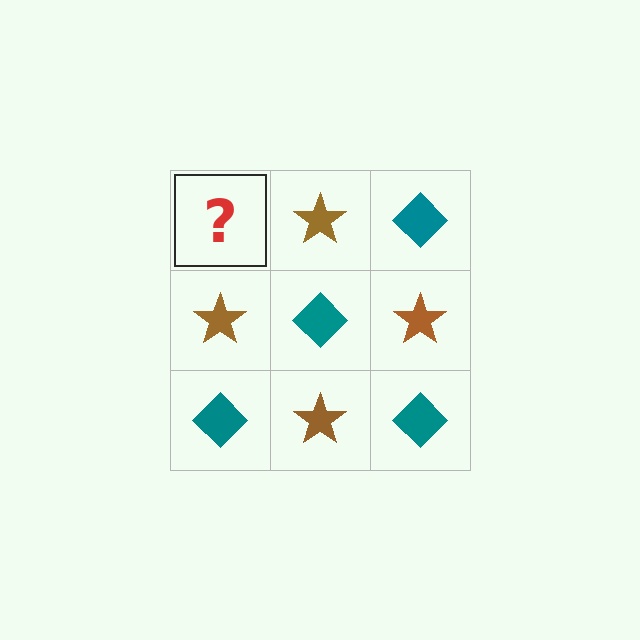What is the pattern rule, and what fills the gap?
The rule is that it alternates teal diamond and brown star in a checkerboard pattern. The gap should be filled with a teal diamond.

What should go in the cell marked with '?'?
The missing cell should contain a teal diamond.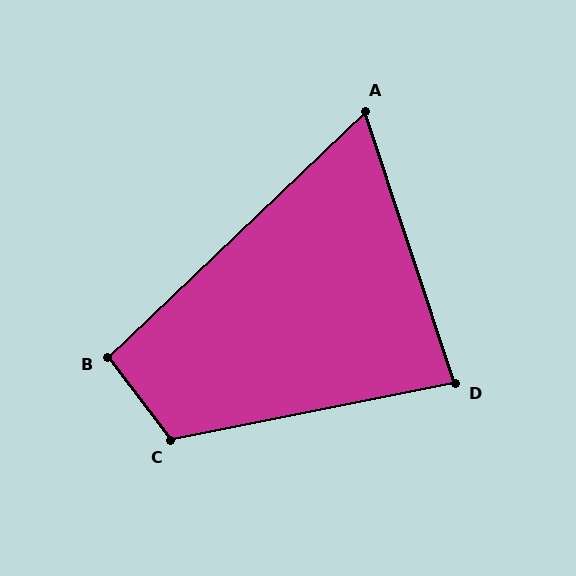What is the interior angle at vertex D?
Approximately 83 degrees (acute).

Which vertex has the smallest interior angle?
A, at approximately 65 degrees.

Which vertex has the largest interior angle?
C, at approximately 115 degrees.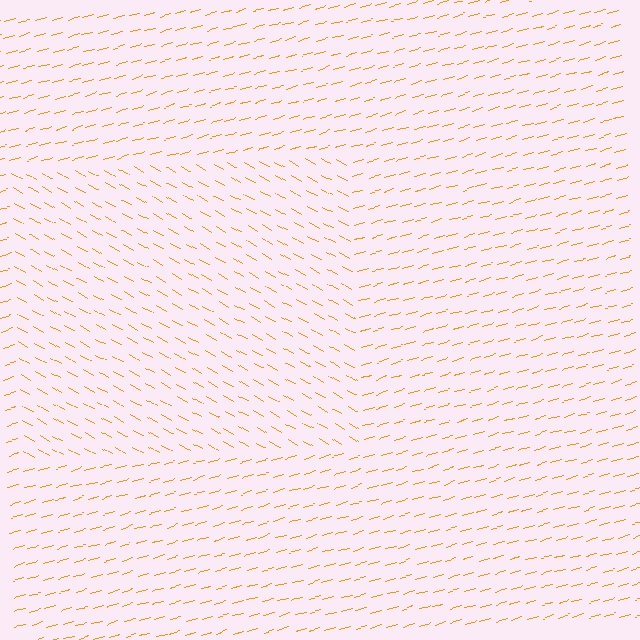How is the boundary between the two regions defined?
The boundary is defined purely by a change in line orientation (approximately 45 degrees difference). All lines are the same color and thickness.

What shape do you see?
I see a rectangle.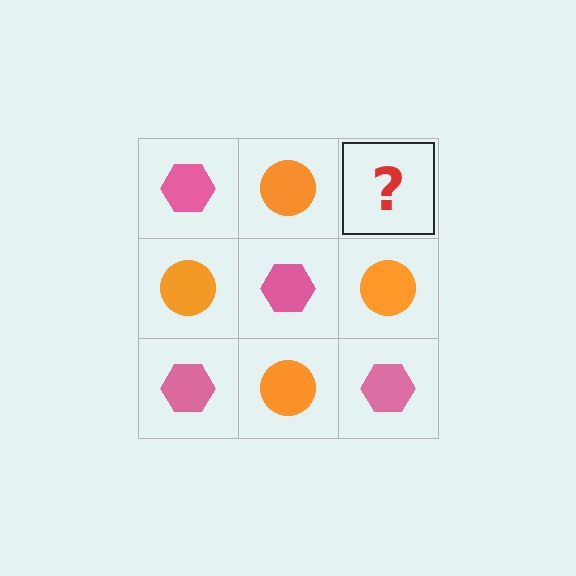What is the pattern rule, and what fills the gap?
The rule is that it alternates pink hexagon and orange circle in a checkerboard pattern. The gap should be filled with a pink hexagon.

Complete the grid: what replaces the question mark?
The question mark should be replaced with a pink hexagon.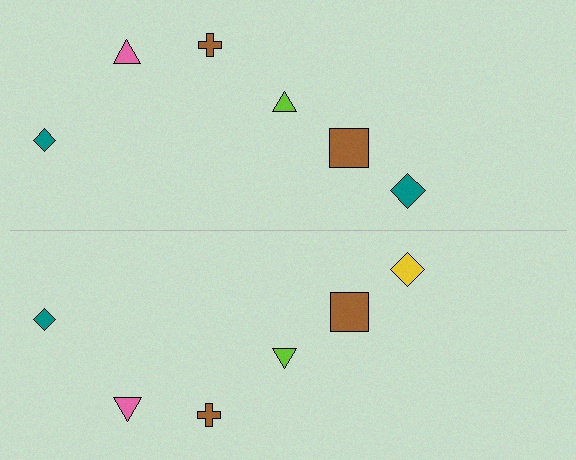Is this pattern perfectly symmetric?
No, the pattern is not perfectly symmetric. The yellow diamond on the bottom side breaks the symmetry — its mirror counterpart is teal.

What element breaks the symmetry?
The yellow diamond on the bottom side breaks the symmetry — its mirror counterpart is teal.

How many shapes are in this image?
There are 12 shapes in this image.